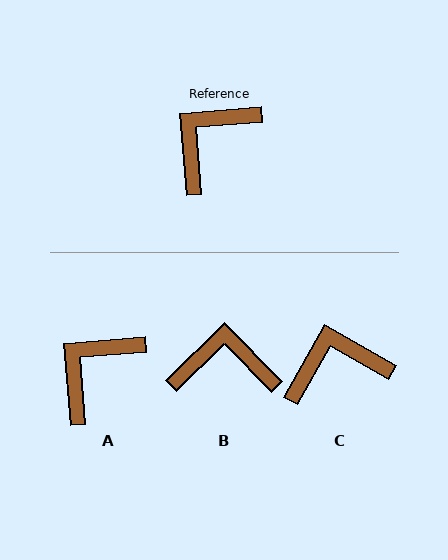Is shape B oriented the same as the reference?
No, it is off by about 51 degrees.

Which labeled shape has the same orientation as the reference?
A.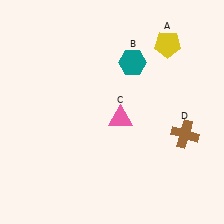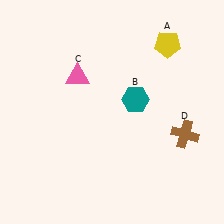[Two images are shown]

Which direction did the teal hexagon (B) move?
The teal hexagon (B) moved down.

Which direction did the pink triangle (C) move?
The pink triangle (C) moved left.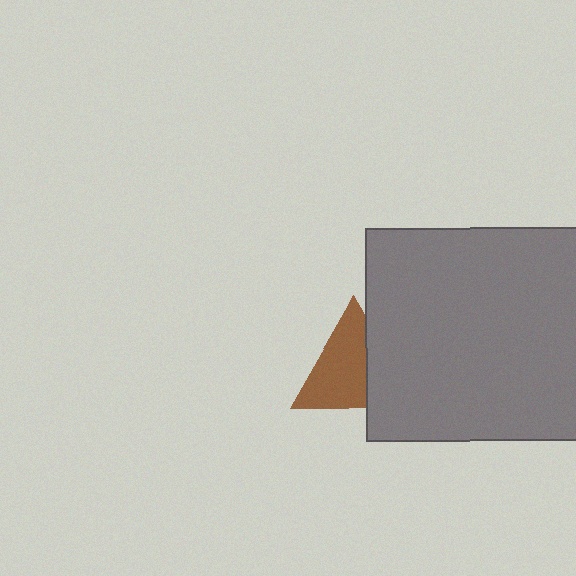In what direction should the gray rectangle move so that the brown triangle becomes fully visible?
The gray rectangle should move right. That is the shortest direction to clear the overlap and leave the brown triangle fully visible.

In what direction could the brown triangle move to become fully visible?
The brown triangle could move left. That would shift it out from behind the gray rectangle entirely.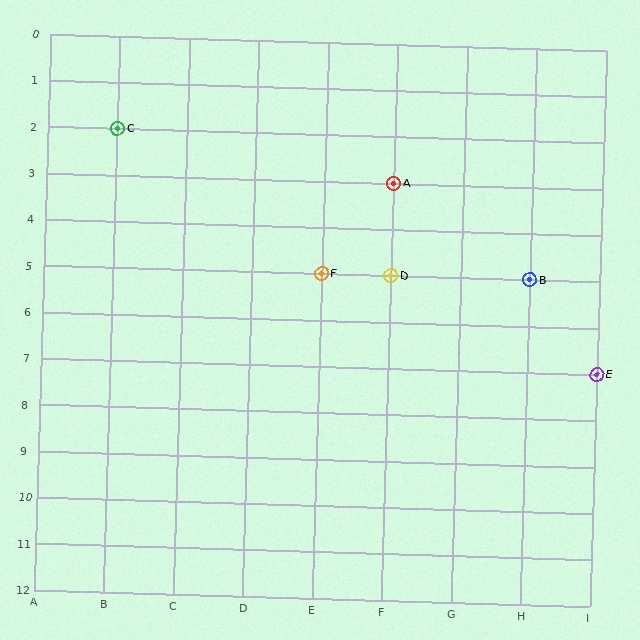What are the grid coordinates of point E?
Point E is at grid coordinates (I, 7).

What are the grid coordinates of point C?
Point C is at grid coordinates (B, 2).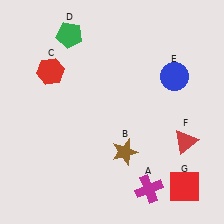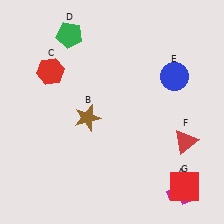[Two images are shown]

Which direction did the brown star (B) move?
The brown star (B) moved left.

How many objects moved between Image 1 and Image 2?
2 objects moved between the two images.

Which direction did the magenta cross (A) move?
The magenta cross (A) moved right.